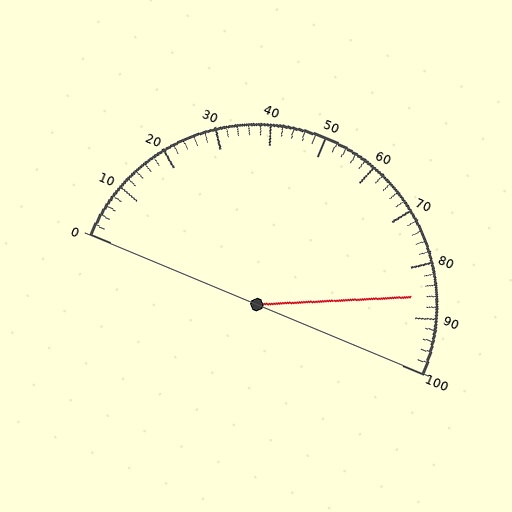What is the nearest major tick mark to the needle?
The nearest major tick mark is 90.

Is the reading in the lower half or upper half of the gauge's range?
The reading is in the upper half of the range (0 to 100).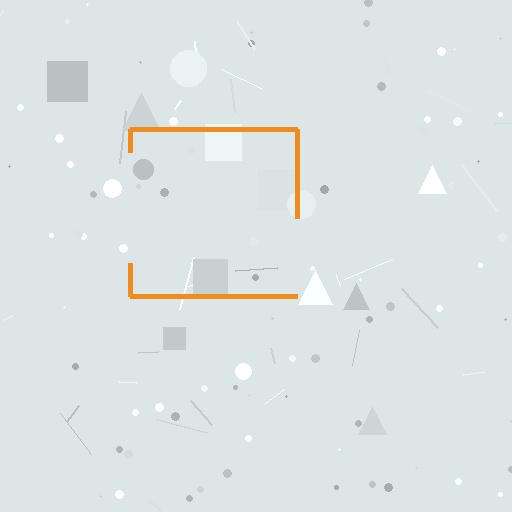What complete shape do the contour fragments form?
The contour fragments form a square.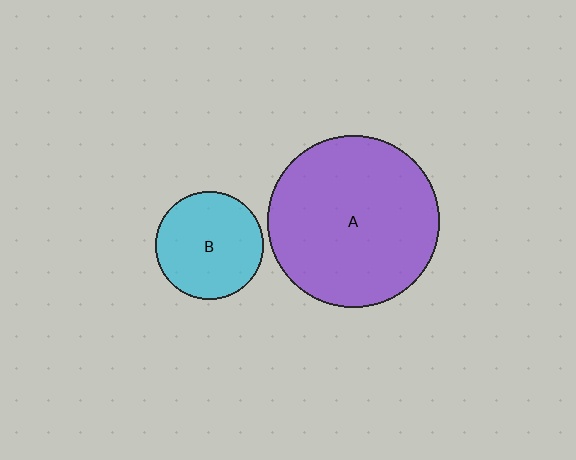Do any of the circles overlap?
No, none of the circles overlap.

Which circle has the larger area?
Circle A (purple).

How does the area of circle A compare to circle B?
Approximately 2.6 times.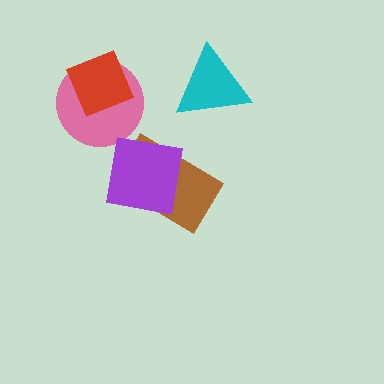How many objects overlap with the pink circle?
1 object overlaps with the pink circle.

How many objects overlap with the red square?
1 object overlaps with the red square.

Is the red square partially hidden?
No, no other shape covers it.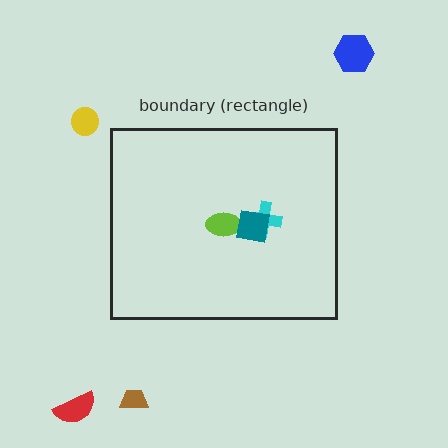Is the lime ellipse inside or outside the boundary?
Inside.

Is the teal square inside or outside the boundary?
Inside.